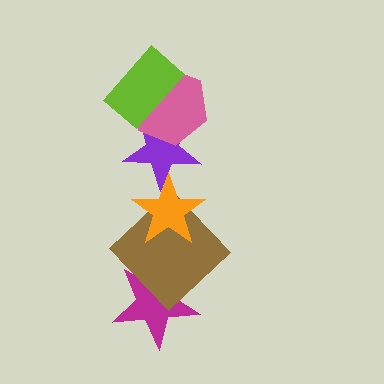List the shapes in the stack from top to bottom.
From top to bottom: the lime rectangle, the pink hexagon, the purple star, the orange star, the brown diamond, the magenta star.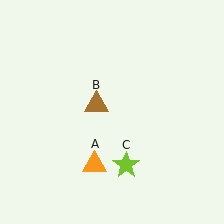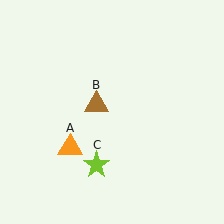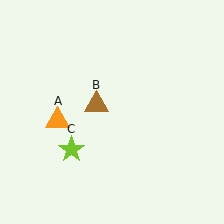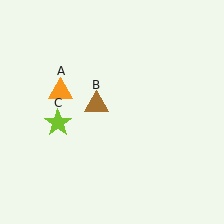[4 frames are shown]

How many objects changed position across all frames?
2 objects changed position: orange triangle (object A), lime star (object C).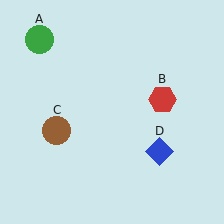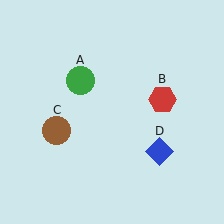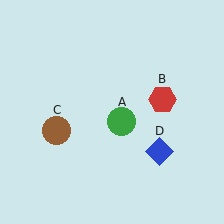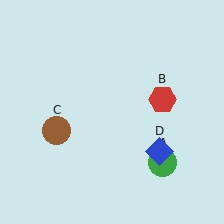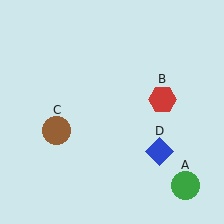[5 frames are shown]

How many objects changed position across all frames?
1 object changed position: green circle (object A).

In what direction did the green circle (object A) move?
The green circle (object A) moved down and to the right.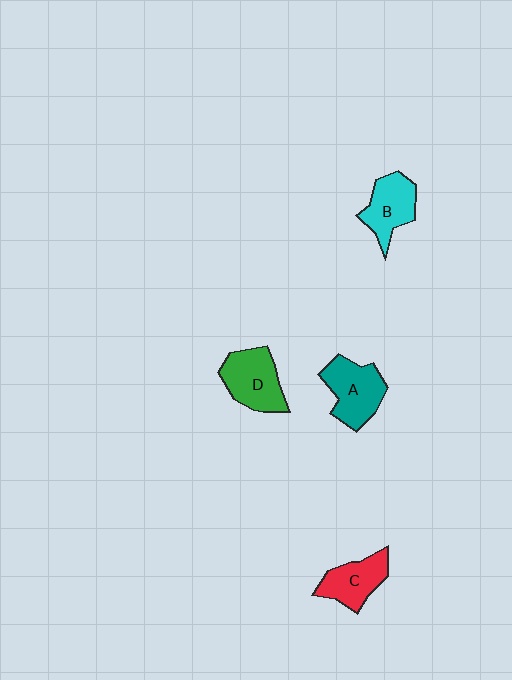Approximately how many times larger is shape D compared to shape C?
Approximately 1.2 times.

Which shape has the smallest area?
Shape C (red).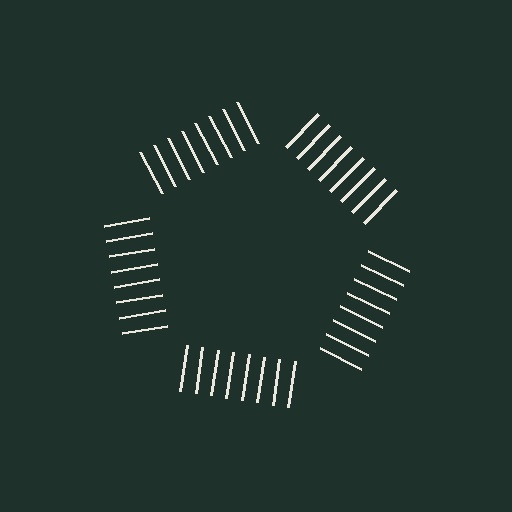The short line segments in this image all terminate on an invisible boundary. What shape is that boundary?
An illusory pentagon — the line segments terminate on its edges but no continuous stroke is drawn.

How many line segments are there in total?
40 — 8 along each of the 5 edges.